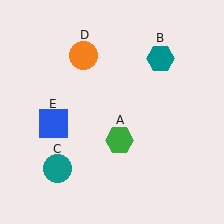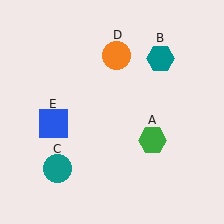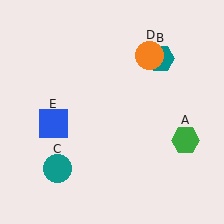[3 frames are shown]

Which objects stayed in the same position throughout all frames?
Teal hexagon (object B) and teal circle (object C) and blue square (object E) remained stationary.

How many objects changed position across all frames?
2 objects changed position: green hexagon (object A), orange circle (object D).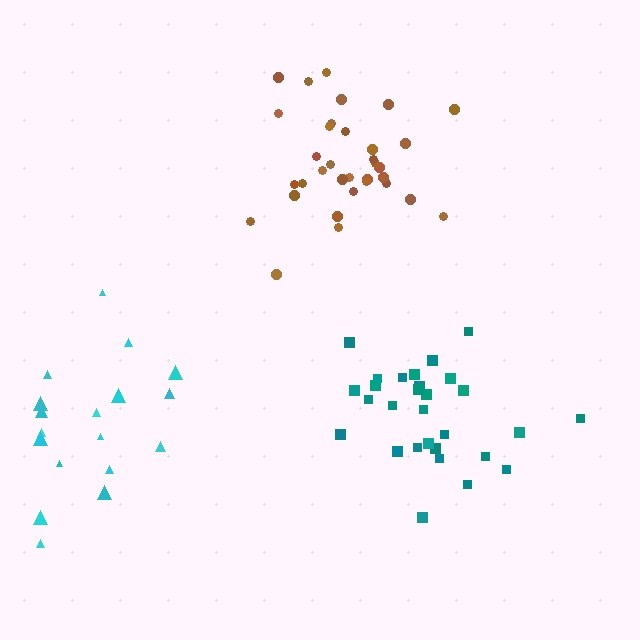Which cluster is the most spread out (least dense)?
Cyan.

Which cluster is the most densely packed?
Brown.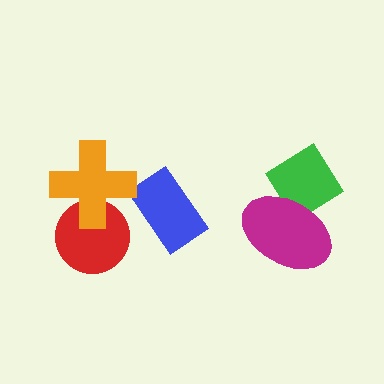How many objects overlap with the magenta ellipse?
1 object overlaps with the magenta ellipse.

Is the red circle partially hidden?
Yes, it is partially covered by another shape.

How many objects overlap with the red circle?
1 object overlaps with the red circle.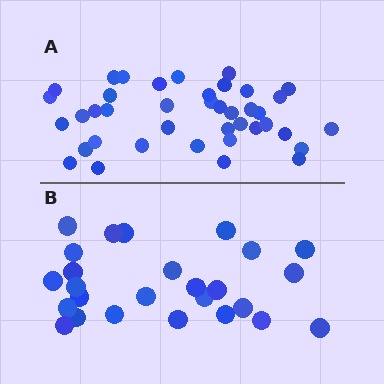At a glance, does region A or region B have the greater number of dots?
Region A (the top region) has more dots.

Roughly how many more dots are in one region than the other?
Region A has approximately 15 more dots than region B.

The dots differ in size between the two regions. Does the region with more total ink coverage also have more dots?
No. Region B has more total ink coverage because its dots are larger, but region A actually contains more individual dots. Total area can be misleading — the number of items is what matters here.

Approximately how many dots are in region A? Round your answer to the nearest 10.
About 40 dots.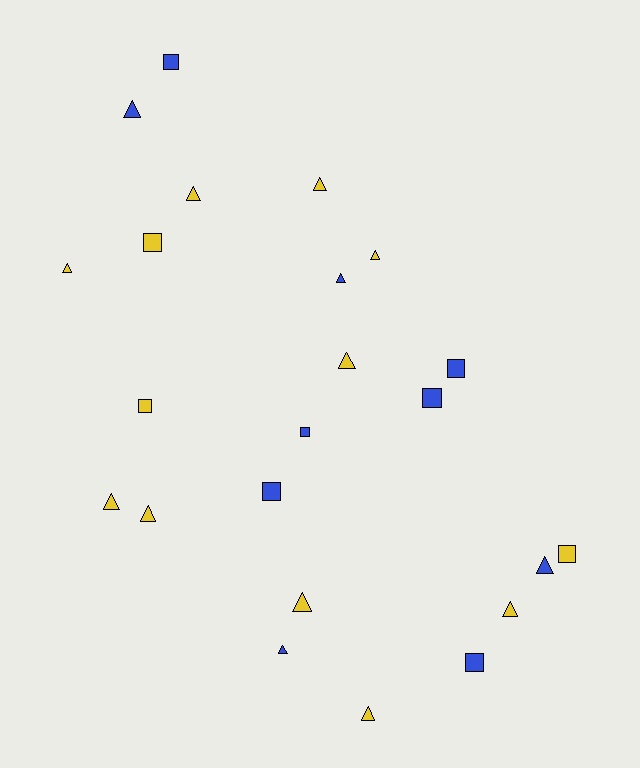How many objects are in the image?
There are 23 objects.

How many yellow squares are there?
There are 3 yellow squares.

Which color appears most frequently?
Yellow, with 13 objects.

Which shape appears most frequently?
Triangle, with 14 objects.